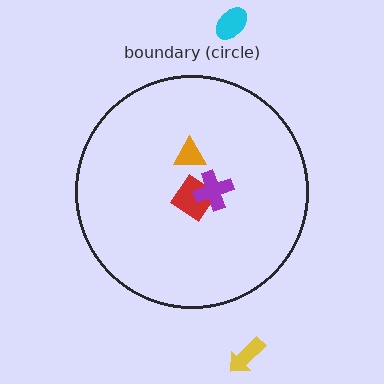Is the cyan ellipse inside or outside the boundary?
Outside.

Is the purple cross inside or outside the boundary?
Inside.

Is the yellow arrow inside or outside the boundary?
Outside.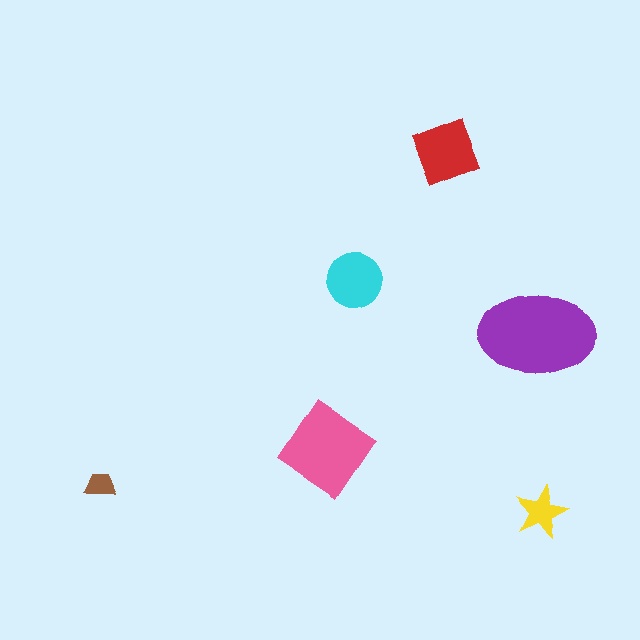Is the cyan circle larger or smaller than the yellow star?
Larger.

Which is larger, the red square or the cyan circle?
The red square.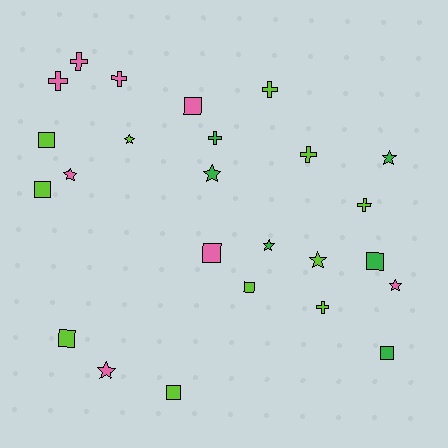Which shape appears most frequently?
Square, with 9 objects.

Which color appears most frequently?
Lime, with 11 objects.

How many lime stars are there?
There are 2 lime stars.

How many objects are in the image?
There are 25 objects.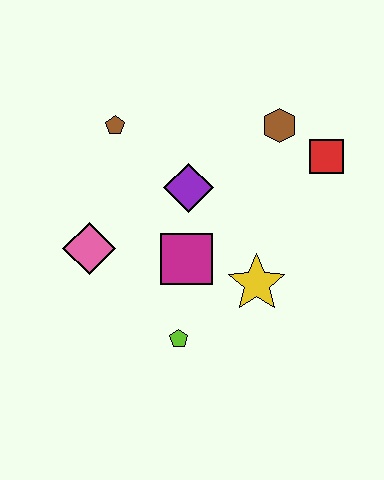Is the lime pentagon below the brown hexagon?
Yes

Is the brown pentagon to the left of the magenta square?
Yes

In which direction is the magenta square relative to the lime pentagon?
The magenta square is above the lime pentagon.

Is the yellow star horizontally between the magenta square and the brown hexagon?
Yes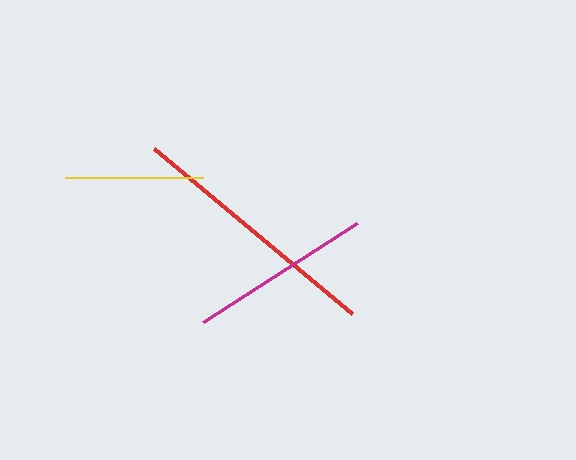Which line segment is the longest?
The red line is the longest at approximately 258 pixels.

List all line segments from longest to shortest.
From longest to shortest: red, magenta, yellow.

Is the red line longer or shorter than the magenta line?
The red line is longer than the magenta line.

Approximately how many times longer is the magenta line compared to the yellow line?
The magenta line is approximately 1.3 times the length of the yellow line.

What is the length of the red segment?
The red segment is approximately 258 pixels long.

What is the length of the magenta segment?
The magenta segment is approximately 183 pixels long.